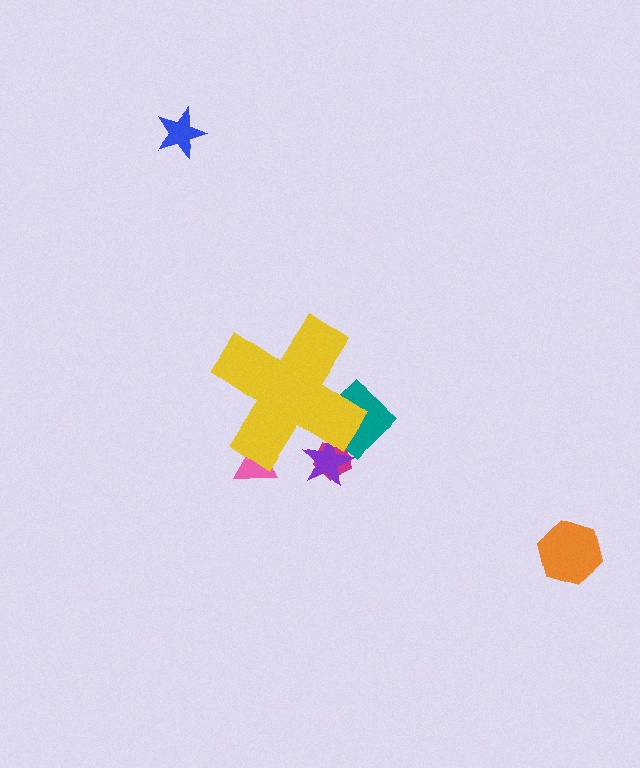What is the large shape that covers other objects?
A yellow cross.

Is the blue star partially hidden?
No, the blue star is fully visible.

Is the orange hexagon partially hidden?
No, the orange hexagon is fully visible.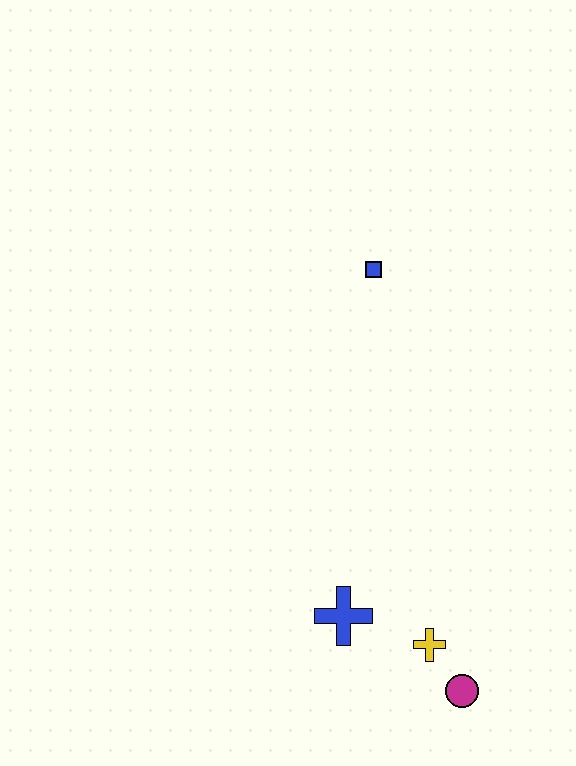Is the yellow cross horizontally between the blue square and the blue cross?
No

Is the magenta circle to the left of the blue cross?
No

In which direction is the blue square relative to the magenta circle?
The blue square is above the magenta circle.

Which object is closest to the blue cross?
The yellow cross is closest to the blue cross.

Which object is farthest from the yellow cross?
The blue square is farthest from the yellow cross.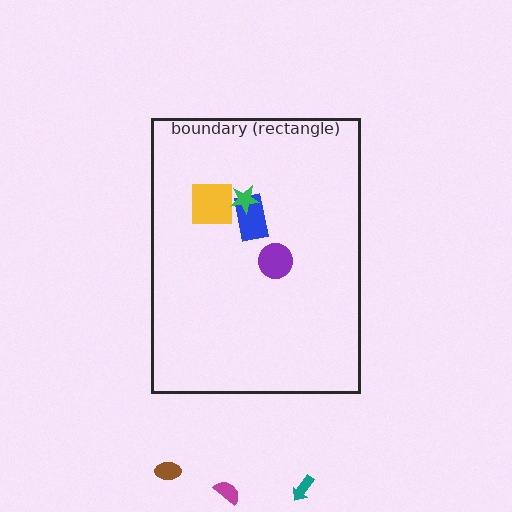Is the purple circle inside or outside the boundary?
Inside.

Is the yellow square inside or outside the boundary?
Inside.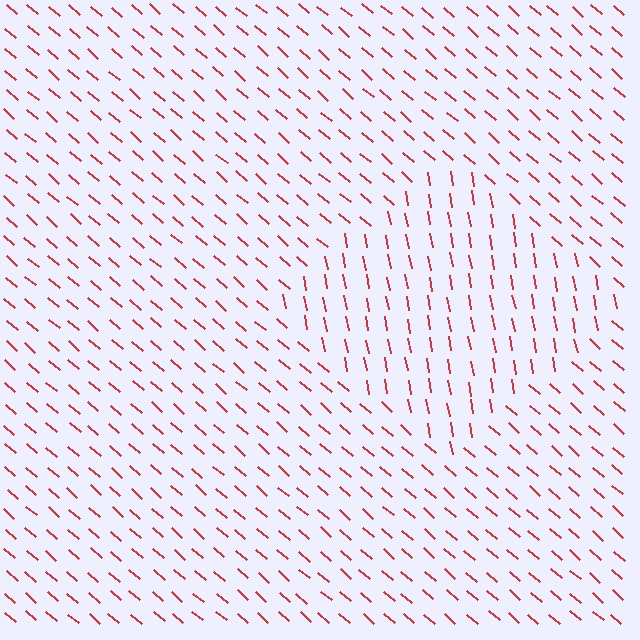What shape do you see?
I see a diamond.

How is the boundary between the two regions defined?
The boundary is defined purely by a change in line orientation (approximately 39 degrees difference). All lines are the same color and thickness.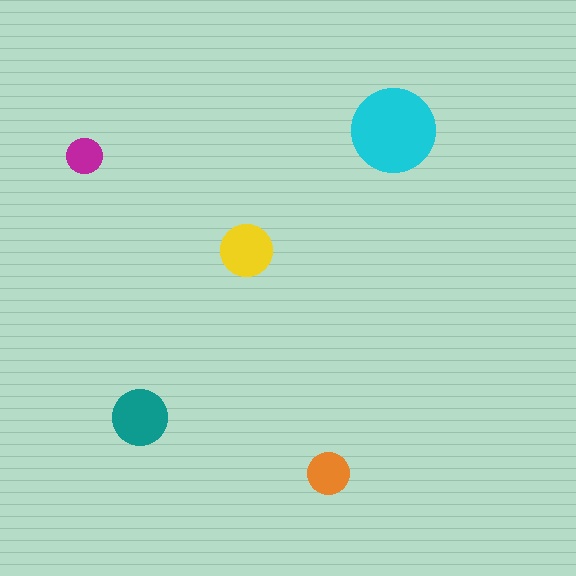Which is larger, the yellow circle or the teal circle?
The teal one.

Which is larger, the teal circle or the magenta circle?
The teal one.